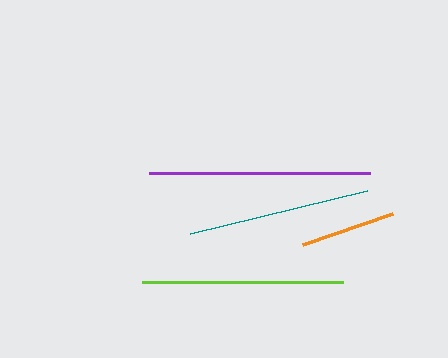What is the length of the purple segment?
The purple segment is approximately 221 pixels long.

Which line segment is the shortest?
The orange line is the shortest at approximately 95 pixels.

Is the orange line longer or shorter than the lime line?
The lime line is longer than the orange line.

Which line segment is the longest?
The purple line is the longest at approximately 221 pixels.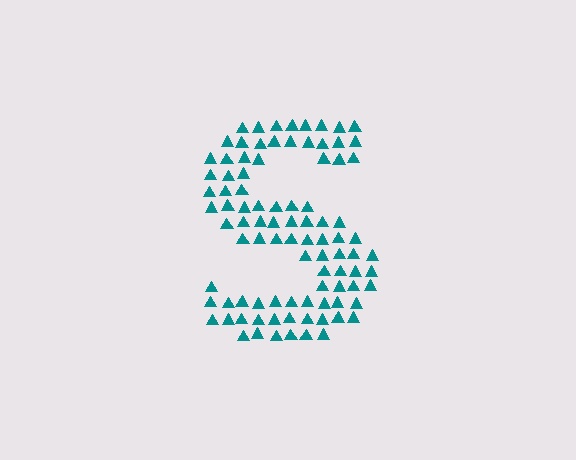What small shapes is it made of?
It is made of small triangles.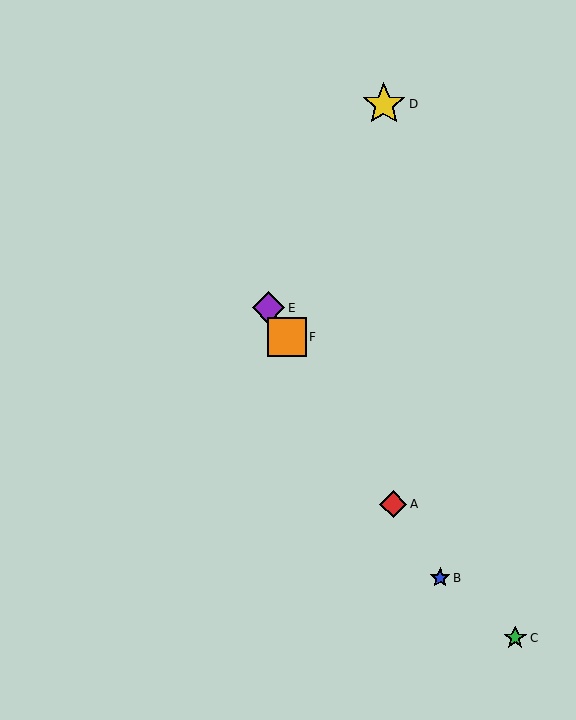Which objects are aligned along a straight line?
Objects A, B, E, F are aligned along a straight line.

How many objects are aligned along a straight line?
4 objects (A, B, E, F) are aligned along a straight line.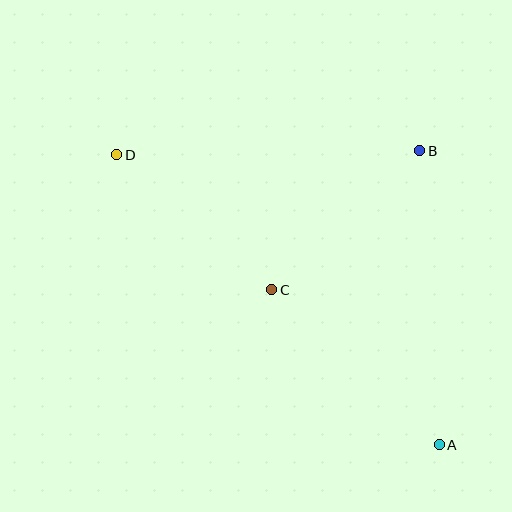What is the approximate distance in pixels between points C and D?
The distance between C and D is approximately 206 pixels.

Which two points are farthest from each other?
Points A and D are farthest from each other.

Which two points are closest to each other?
Points B and C are closest to each other.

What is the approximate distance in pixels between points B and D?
The distance between B and D is approximately 303 pixels.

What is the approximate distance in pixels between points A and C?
The distance between A and C is approximately 229 pixels.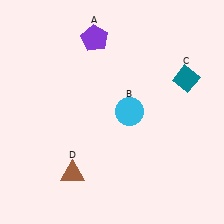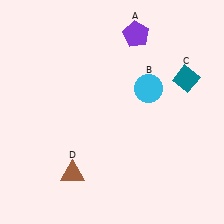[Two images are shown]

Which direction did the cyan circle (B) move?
The cyan circle (B) moved up.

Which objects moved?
The objects that moved are: the purple pentagon (A), the cyan circle (B).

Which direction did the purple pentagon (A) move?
The purple pentagon (A) moved right.